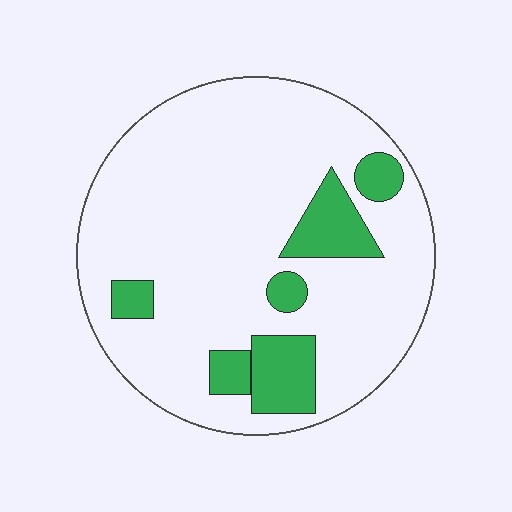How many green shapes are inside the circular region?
6.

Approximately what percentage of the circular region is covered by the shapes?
Approximately 15%.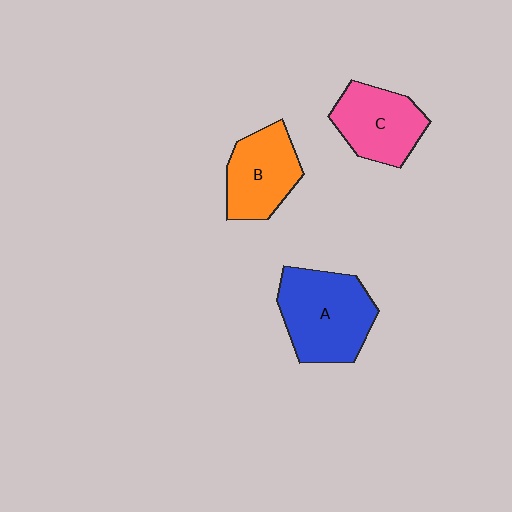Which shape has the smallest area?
Shape B (orange).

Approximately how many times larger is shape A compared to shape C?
Approximately 1.3 times.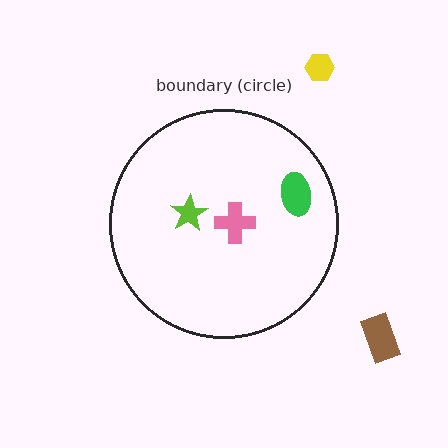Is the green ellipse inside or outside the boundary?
Inside.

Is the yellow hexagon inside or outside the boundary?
Outside.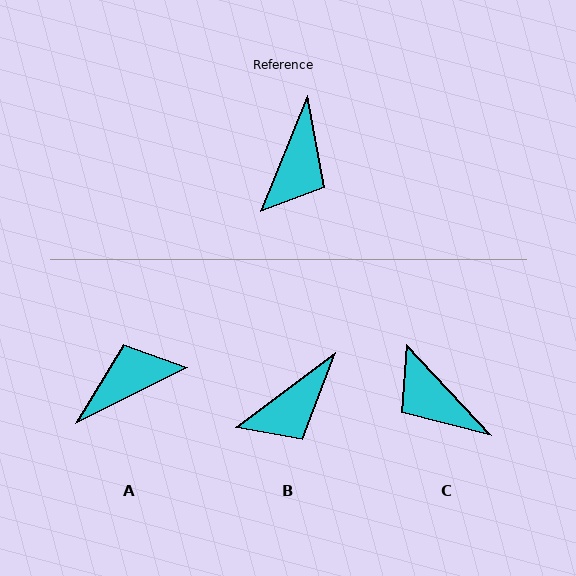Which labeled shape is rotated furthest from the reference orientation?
A, about 139 degrees away.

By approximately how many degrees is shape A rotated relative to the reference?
Approximately 139 degrees counter-clockwise.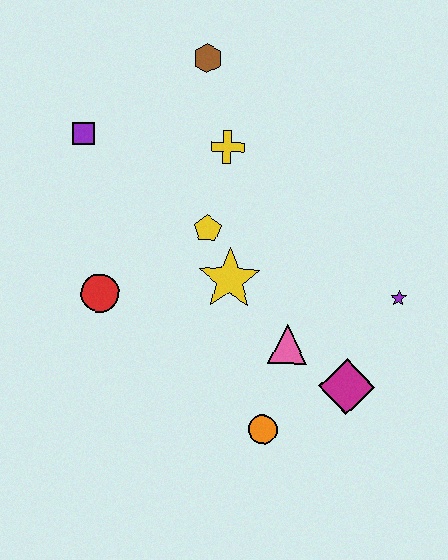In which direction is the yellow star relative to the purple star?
The yellow star is to the left of the purple star.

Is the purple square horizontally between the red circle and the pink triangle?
No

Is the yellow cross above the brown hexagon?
No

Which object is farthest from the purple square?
The magenta diamond is farthest from the purple square.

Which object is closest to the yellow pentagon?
The yellow star is closest to the yellow pentagon.